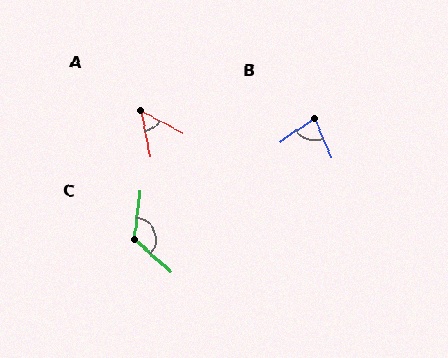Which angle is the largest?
C, at approximately 125 degrees.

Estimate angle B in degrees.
Approximately 79 degrees.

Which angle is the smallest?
A, at approximately 51 degrees.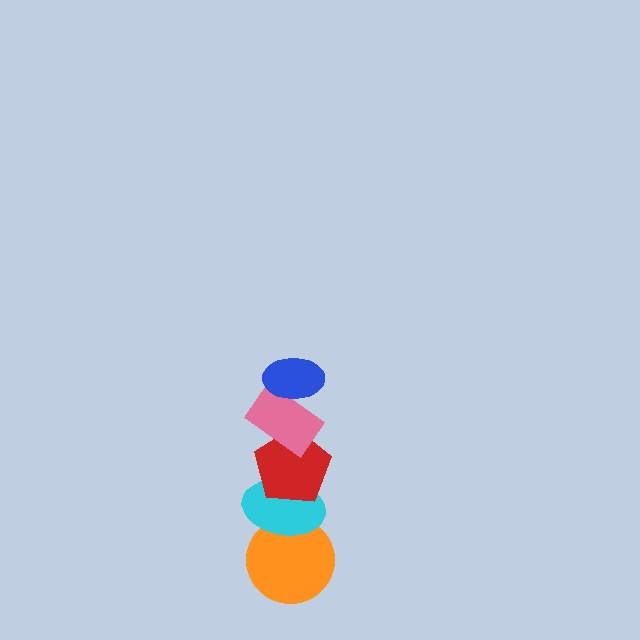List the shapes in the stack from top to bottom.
From top to bottom: the blue ellipse, the pink rectangle, the red pentagon, the cyan ellipse, the orange circle.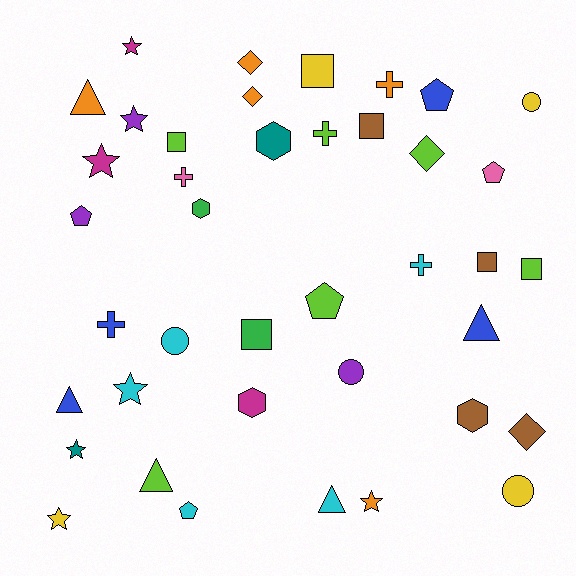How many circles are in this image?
There are 4 circles.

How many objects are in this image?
There are 40 objects.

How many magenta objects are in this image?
There are 3 magenta objects.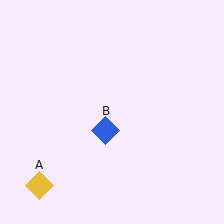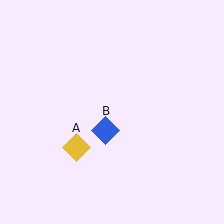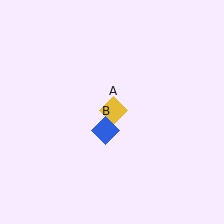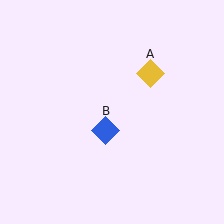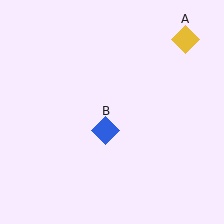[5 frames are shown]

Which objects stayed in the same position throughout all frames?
Blue diamond (object B) remained stationary.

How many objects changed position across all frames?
1 object changed position: yellow diamond (object A).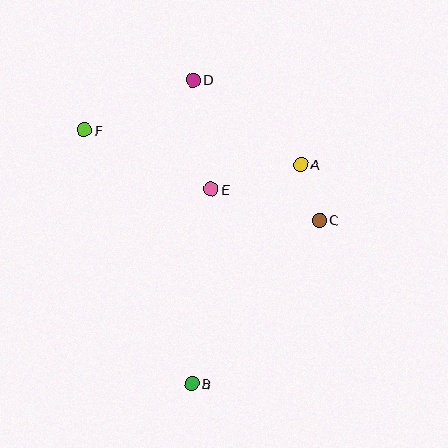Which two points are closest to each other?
Points A and C are closest to each other.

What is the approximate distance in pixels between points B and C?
The distance between B and C is approximately 208 pixels.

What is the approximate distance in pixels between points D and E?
The distance between D and E is approximately 111 pixels.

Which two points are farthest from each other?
Points B and D are farthest from each other.